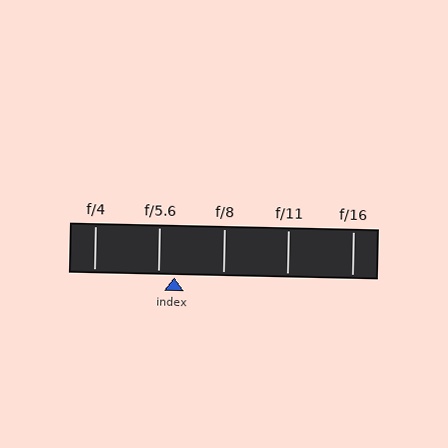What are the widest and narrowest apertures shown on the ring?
The widest aperture shown is f/4 and the narrowest is f/16.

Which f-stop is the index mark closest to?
The index mark is closest to f/5.6.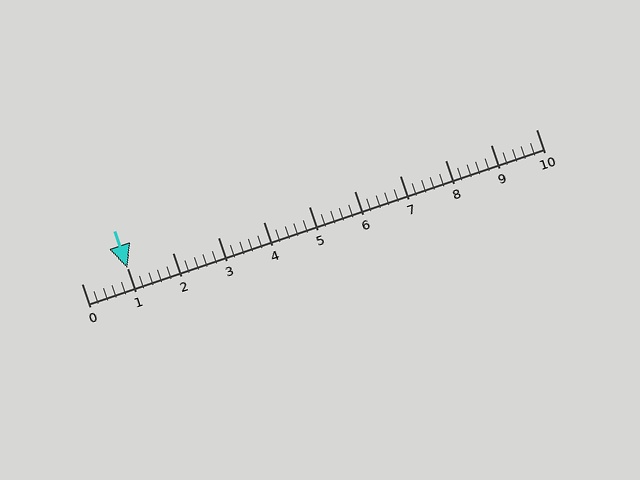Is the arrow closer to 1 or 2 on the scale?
The arrow is closer to 1.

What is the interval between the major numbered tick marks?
The major tick marks are spaced 1 units apart.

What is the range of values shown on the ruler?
The ruler shows values from 0 to 10.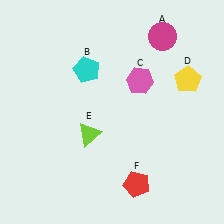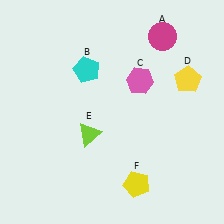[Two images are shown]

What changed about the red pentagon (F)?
In Image 1, F is red. In Image 2, it changed to yellow.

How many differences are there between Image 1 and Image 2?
There is 1 difference between the two images.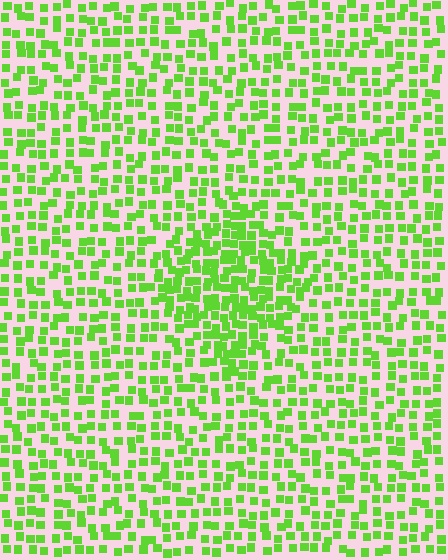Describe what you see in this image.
The image contains small lime elements arranged at two different densities. A diamond-shaped region is visible where the elements are more densely packed than the surrounding area.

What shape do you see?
I see a diamond.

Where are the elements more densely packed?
The elements are more densely packed inside the diamond boundary.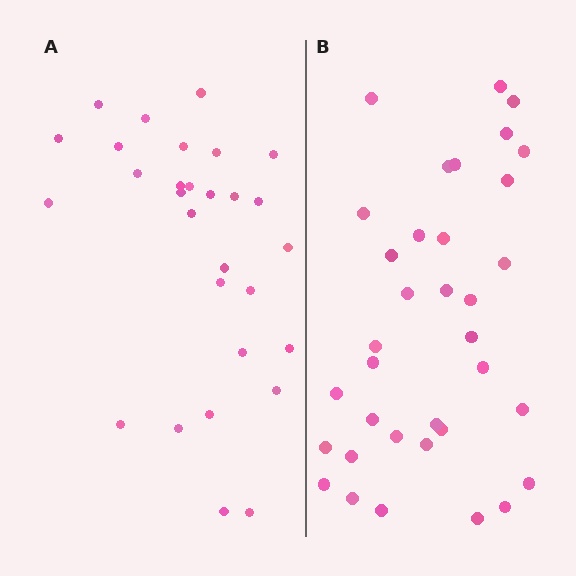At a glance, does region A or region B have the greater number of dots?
Region B (the right region) has more dots.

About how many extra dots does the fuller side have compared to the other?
Region B has about 6 more dots than region A.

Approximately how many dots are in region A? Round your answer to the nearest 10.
About 30 dots. (The exact count is 29, which rounds to 30.)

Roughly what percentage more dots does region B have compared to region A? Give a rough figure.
About 20% more.